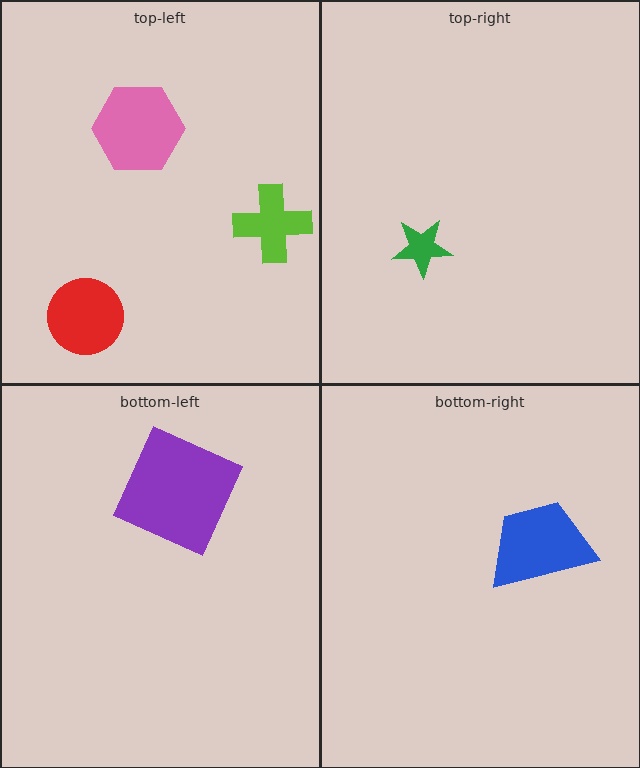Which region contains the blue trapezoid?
The bottom-right region.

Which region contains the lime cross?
The top-left region.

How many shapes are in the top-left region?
3.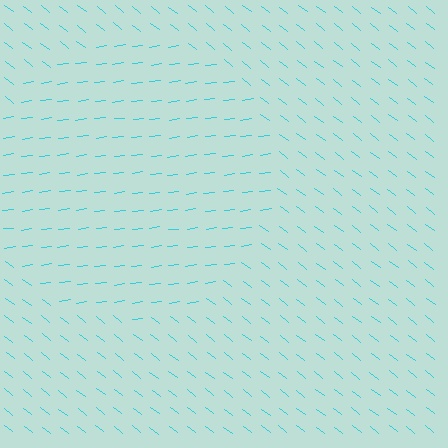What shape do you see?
I see a circle.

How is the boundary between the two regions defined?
The boundary is defined purely by a change in line orientation (approximately 45 degrees difference). All lines are the same color and thickness.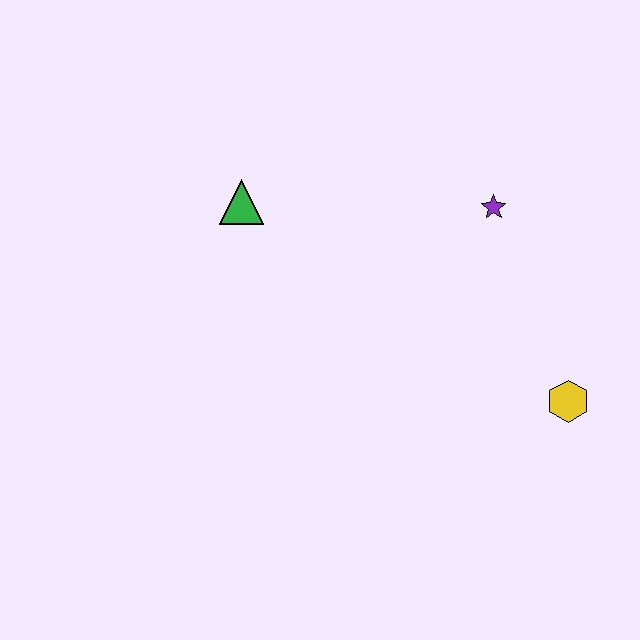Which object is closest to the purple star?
The yellow hexagon is closest to the purple star.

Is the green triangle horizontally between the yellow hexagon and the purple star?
No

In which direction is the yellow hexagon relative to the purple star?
The yellow hexagon is below the purple star.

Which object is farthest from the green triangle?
The yellow hexagon is farthest from the green triangle.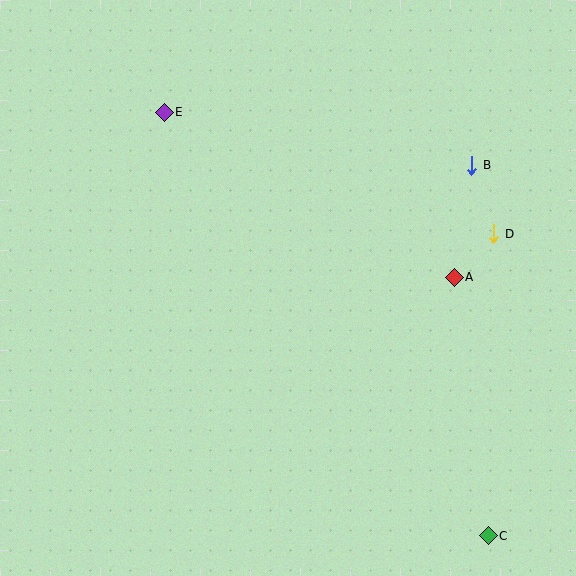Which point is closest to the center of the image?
Point A at (454, 277) is closest to the center.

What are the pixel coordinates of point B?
Point B is at (472, 165).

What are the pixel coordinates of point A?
Point A is at (454, 277).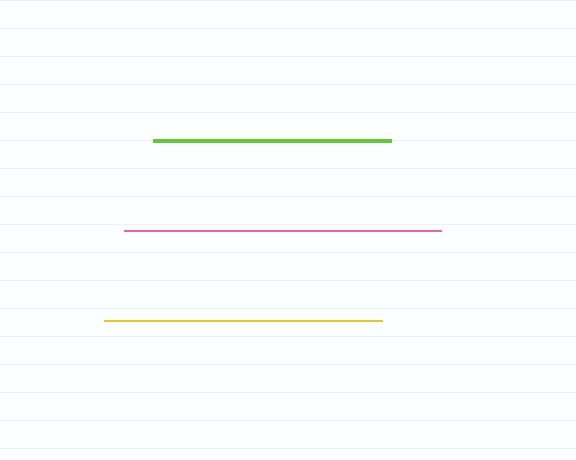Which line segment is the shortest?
The lime line is the shortest at approximately 238 pixels.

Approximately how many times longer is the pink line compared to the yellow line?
The pink line is approximately 1.1 times the length of the yellow line.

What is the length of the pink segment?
The pink segment is approximately 317 pixels long.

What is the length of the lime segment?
The lime segment is approximately 238 pixels long.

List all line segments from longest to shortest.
From longest to shortest: pink, yellow, lime.